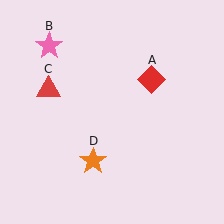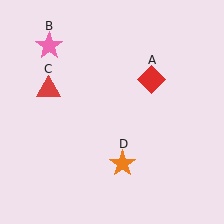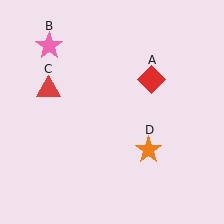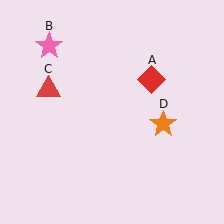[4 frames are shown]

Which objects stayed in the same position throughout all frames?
Red diamond (object A) and pink star (object B) and red triangle (object C) remained stationary.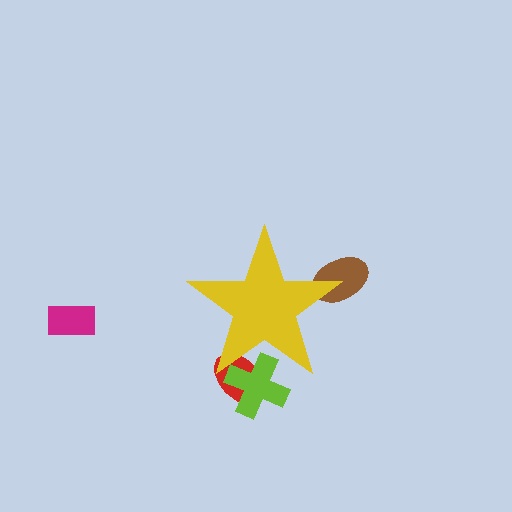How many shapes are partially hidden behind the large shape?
3 shapes are partially hidden.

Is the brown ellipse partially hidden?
Yes, the brown ellipse is partially hidden behind the yellow star.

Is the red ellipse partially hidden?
Yes, the red ellipse is partially hidden behind the yellow star.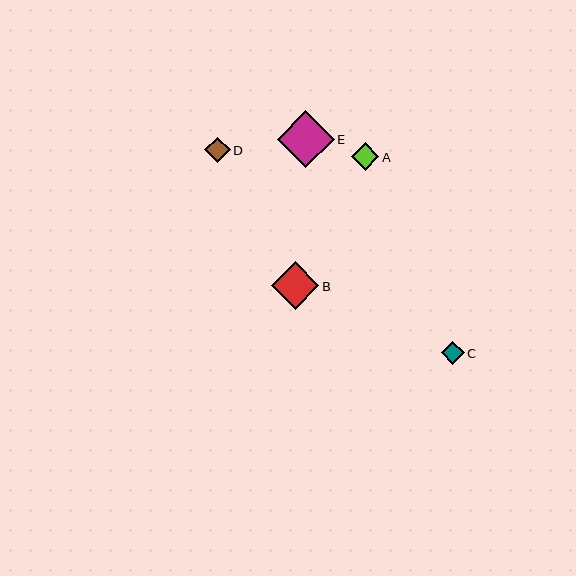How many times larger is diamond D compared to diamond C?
Diamond D is approximately 1.1 times the size of diamond C.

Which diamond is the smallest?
Diamond C is the smallest with a size of approximately 23 pixels.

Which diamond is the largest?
Diamond E is the largest with a size of approximately 57 pixels.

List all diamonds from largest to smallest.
From largest to smallest: E, B, A, D, C.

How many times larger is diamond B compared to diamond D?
Diamond B is approximately 1.9 times the size of diamond D.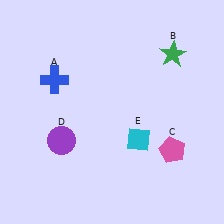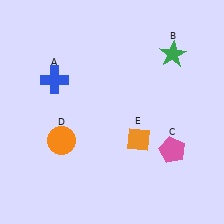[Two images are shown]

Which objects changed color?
D changed from purple to orange. E changed from cyan to orange.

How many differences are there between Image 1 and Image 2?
There are 2 differences between the two images.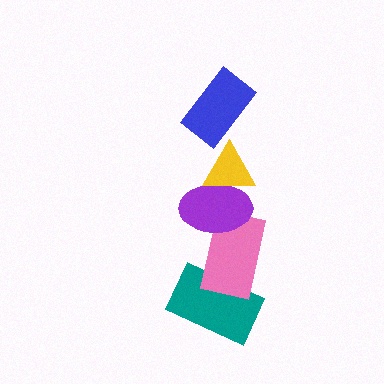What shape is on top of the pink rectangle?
The purple ellipse is on top of the pink rectangle.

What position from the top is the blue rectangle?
The blue rectangle is 1st from the top.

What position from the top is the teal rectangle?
The teal rectangle is 5th from the top.